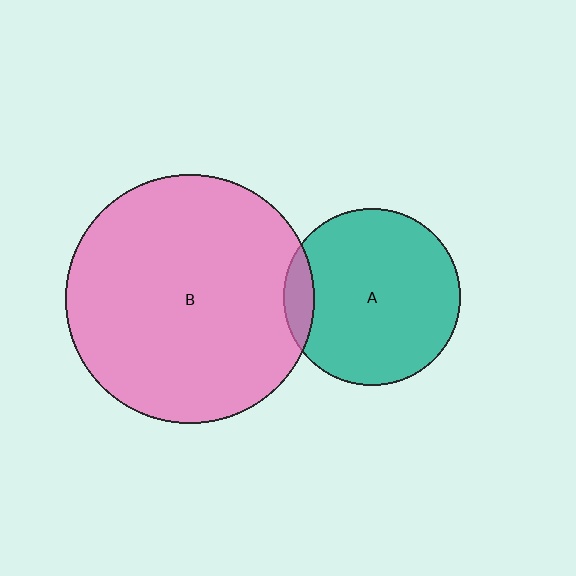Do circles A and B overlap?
Yes.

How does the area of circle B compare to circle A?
Approximately 2.0 times.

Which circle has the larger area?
Circle B (pink).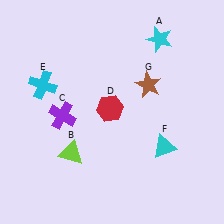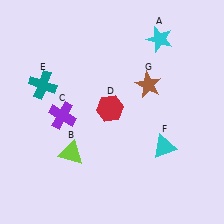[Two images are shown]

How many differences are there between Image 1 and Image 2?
There is 1 difference between the two images.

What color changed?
The cross (E) changed from cyan in Image 1 to teal in Image 2.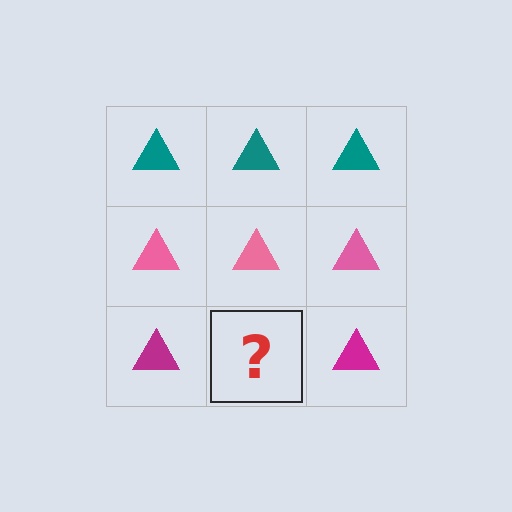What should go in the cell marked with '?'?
The missing cell should contain a magenta triangle.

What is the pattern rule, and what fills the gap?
The rule is that each row has a consistent color. The gap should be filled with a magenta triangle.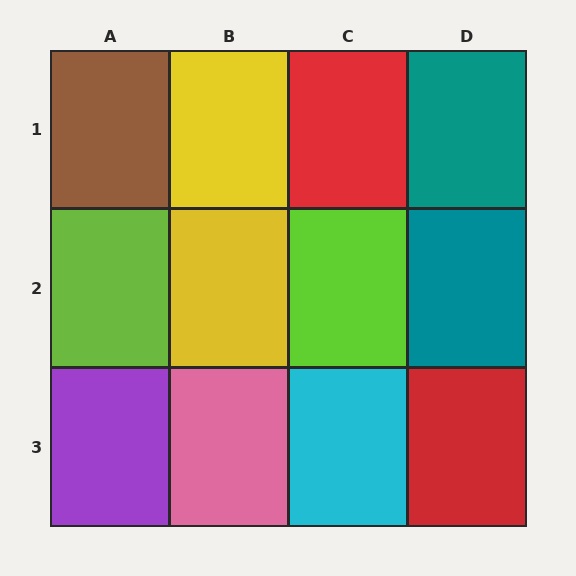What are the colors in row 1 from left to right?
Brown, yellow, red, teal.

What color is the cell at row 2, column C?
Lime.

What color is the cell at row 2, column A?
Lime.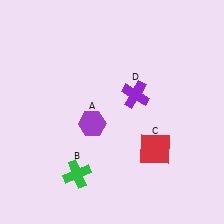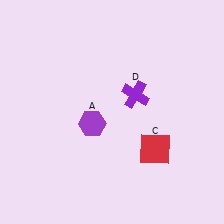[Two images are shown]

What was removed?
The green cross (B) was removed in Image 2.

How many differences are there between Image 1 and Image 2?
There is 1 difference between the two images.